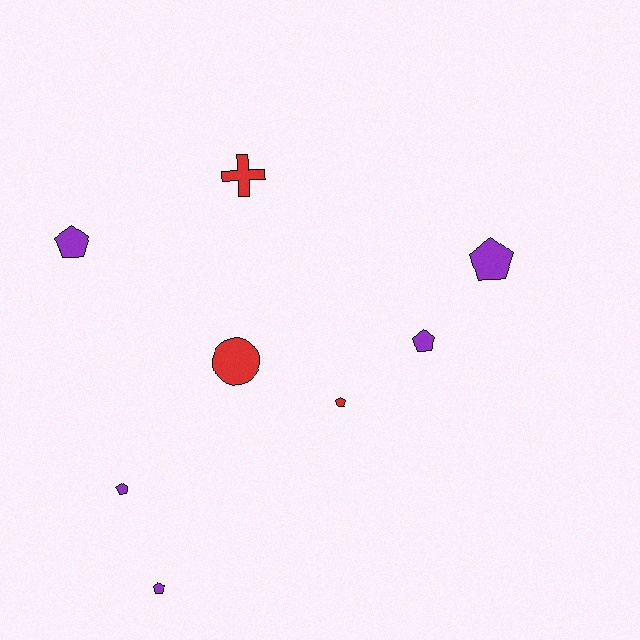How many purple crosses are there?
There are no purple crosses.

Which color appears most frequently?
Purple, with 5 objects.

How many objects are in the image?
There are 8 objects.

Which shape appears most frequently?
Pentagon, with 6 objects.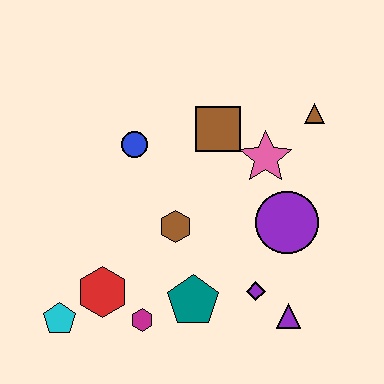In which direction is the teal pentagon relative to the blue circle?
The teal pentagon is below the blue circle.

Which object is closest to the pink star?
The brown square is closest to the pink star.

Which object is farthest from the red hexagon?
The brown triangle is farthest from the red hexagon.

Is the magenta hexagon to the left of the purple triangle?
Yes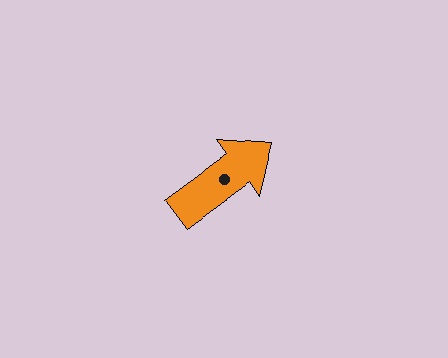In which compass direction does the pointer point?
Northeast.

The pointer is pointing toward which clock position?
Roughly 2 o'clock.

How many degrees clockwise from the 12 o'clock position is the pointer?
Approximately 54 degrees.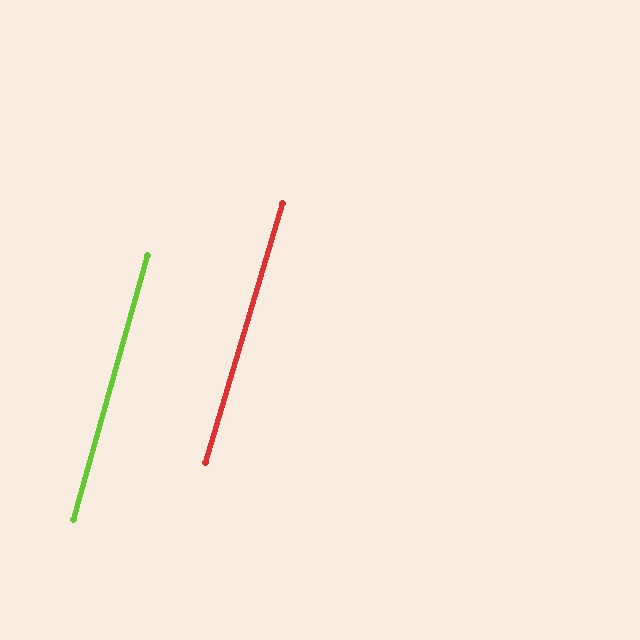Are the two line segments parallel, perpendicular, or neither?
Parallel — their directions differ by only 1.0°.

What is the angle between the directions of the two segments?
Approximately 1 degree.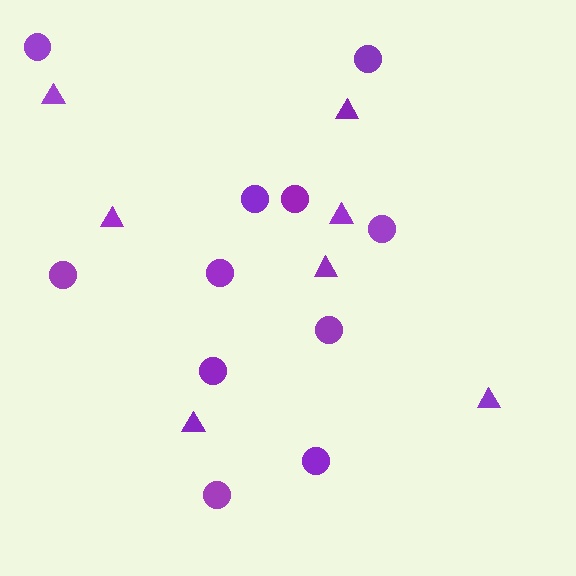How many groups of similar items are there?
There are 2 groups: one group of triangles (7) and one group of circles (11).